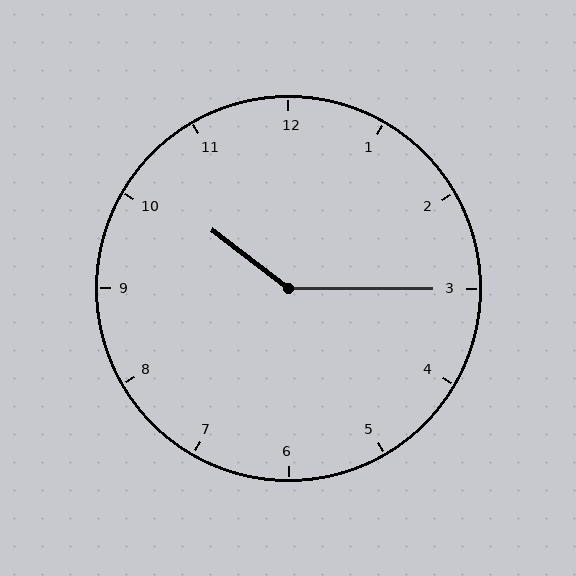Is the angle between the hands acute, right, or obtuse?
It is obtuse.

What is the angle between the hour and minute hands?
Approximately 142 degrees.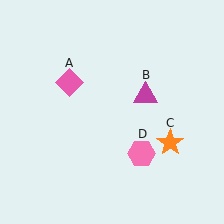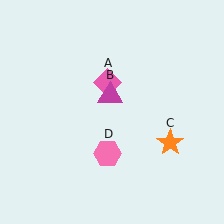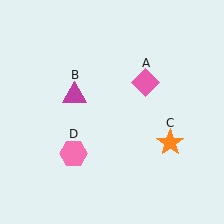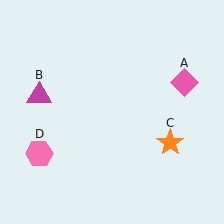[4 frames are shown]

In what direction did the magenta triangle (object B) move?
The magenta triangle (object B) moved left.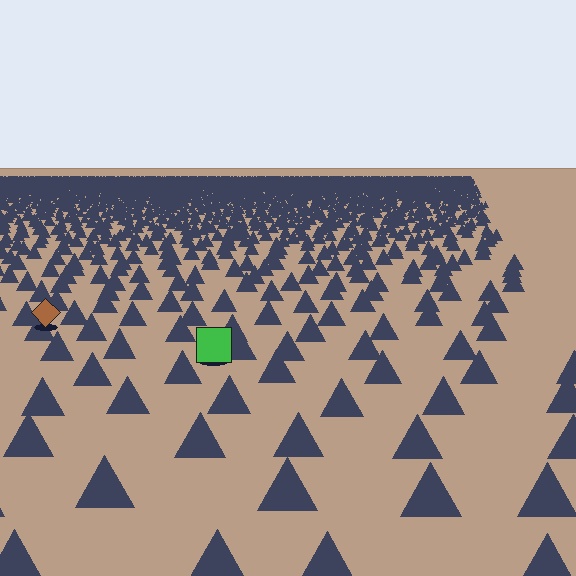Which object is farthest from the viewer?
The brown diamond is farthest from the viewer. It appears smaller and the ground texture around it is denser.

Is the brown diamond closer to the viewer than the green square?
No. The green square is closer — you can tell from the texture gradient: the ground texture is coarser near it.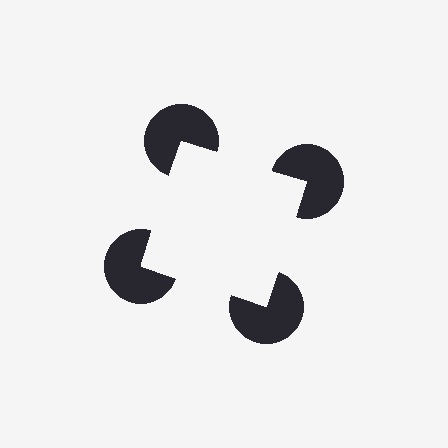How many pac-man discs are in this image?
There are 4 — one at each vertex of the illusory square.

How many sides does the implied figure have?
4 sides.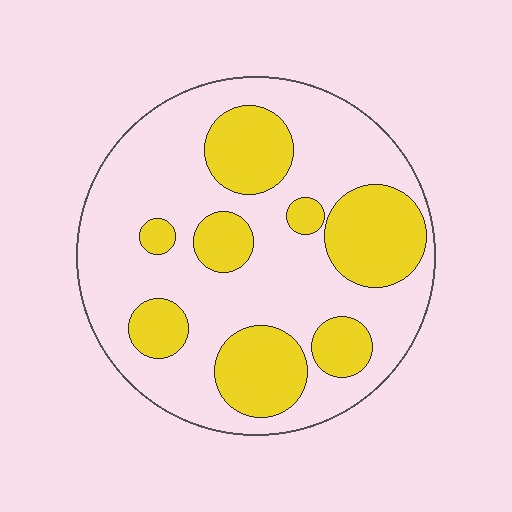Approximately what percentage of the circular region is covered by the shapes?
Approximately 30%.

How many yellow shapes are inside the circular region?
8.